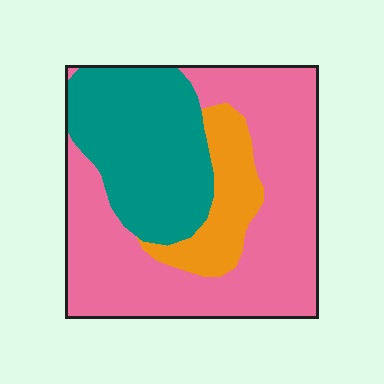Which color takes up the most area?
Pink, at roughly 55%.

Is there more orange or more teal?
Teal.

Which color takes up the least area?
Orange, at roughly 15%.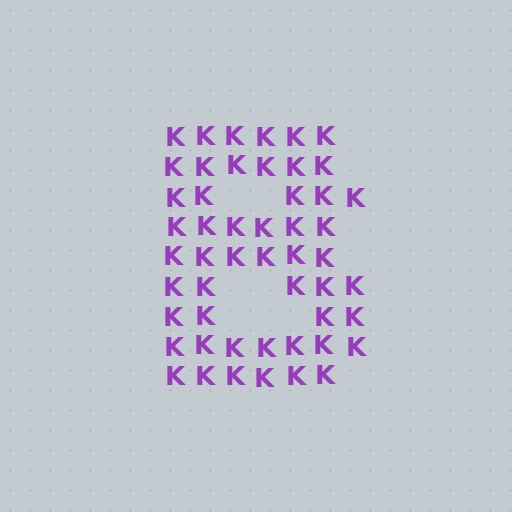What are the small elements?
The small elements are letter K's.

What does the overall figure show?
The overall figure shows the letter B.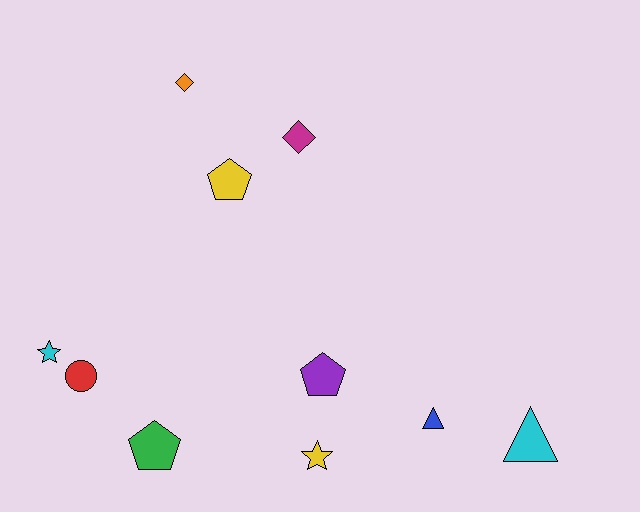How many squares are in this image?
There are no squares.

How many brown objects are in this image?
There are no brown objects.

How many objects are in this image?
There are 10 objects.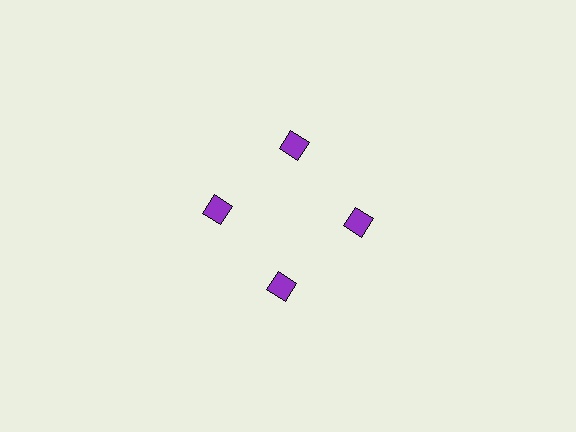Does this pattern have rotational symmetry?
Yes, this pattern has 4-fold rotational symmetry. It looks the same after rotating 90 degrees around the center.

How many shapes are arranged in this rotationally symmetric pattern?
There are 4 shapes, arranged in 4 groups of 1.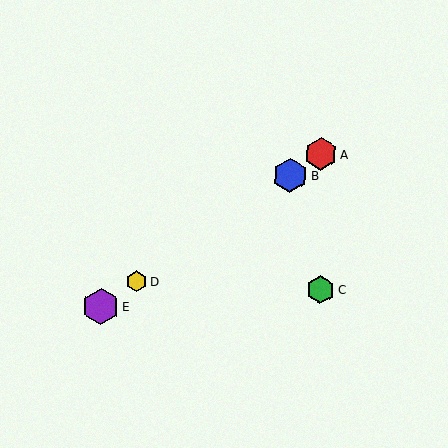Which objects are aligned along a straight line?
Objects A, B, D, E are aligned along a straight line.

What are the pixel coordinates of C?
Object C is at (320, 290).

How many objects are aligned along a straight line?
4 objects (A, B, D, E) are aligned along a straight line.